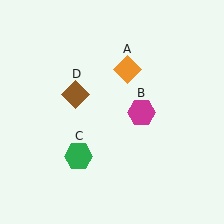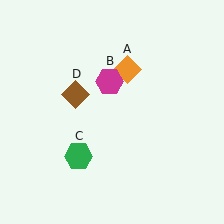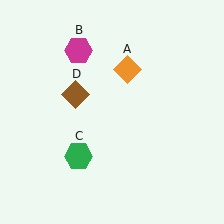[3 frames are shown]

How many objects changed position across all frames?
1 object changed position: magenta hexagon (object B).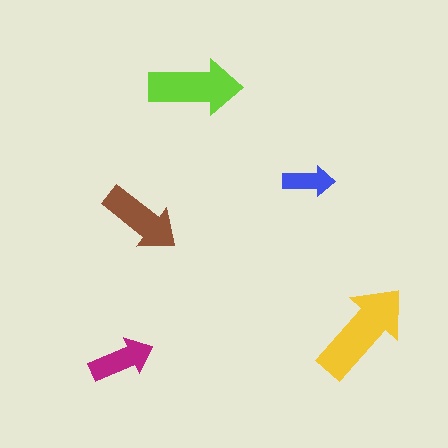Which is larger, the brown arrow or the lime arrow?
The lime one.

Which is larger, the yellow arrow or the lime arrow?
The yellow one.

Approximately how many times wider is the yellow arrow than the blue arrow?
About 2 times wider.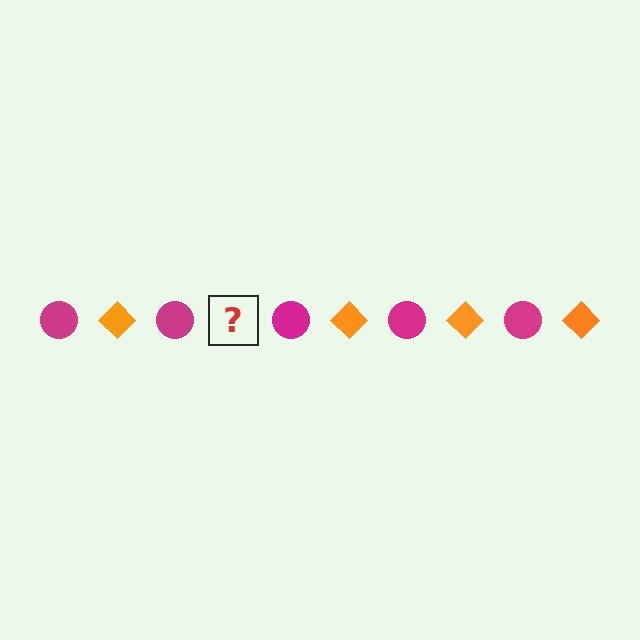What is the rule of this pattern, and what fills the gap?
The rule is that the pattern alternates between magenta circle and orange diamond. The gap should be filled with an orange diamond.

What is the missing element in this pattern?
The missing element is an orange diamond.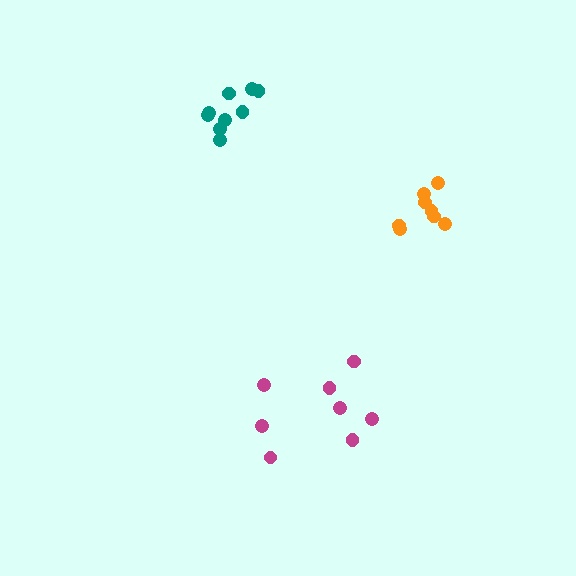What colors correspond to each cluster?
The clusters are colored: teal, magenta, orange.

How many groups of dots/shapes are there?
There are 3 groups.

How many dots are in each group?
Group 1: 9 dots, Group 2: 8 dots, Group 3: 8 dots (25 total).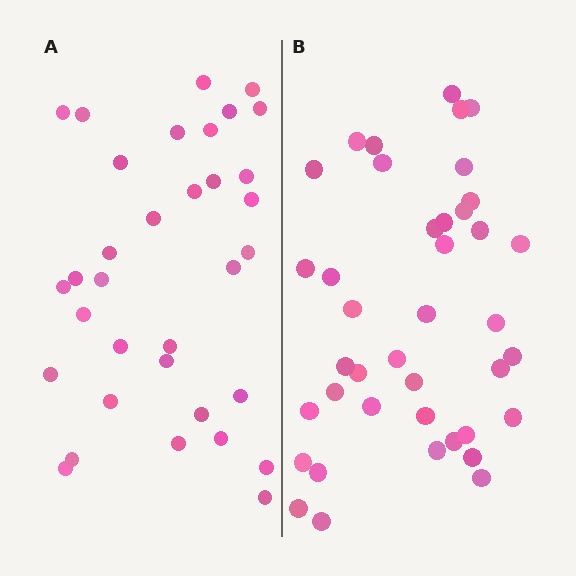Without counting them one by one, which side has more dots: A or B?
Region B (the right region) has more dots.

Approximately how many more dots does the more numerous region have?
Region B has about 6 more dots than region A.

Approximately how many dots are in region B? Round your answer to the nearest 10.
About 40 dots.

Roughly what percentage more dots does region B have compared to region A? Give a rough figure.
About 20% more.